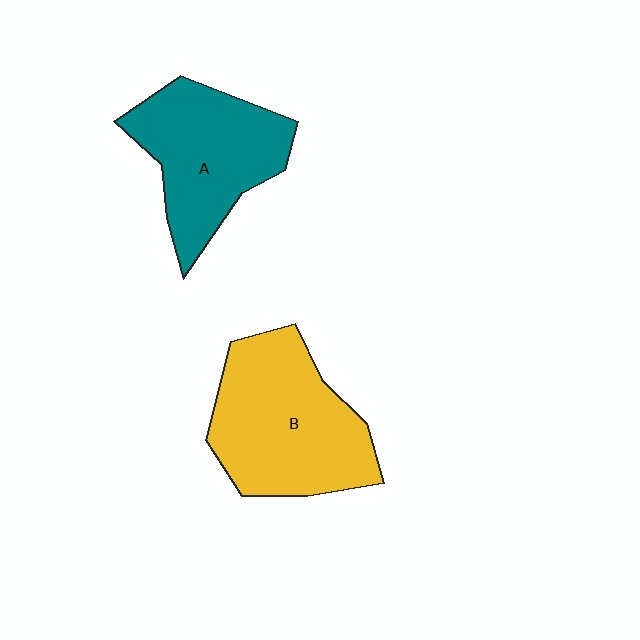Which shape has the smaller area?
Shape A (teal).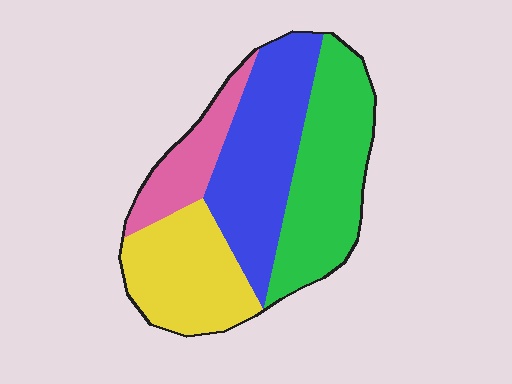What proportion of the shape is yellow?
Yellow covers about 25% of the shape.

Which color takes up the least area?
Pink, at roughly 15%.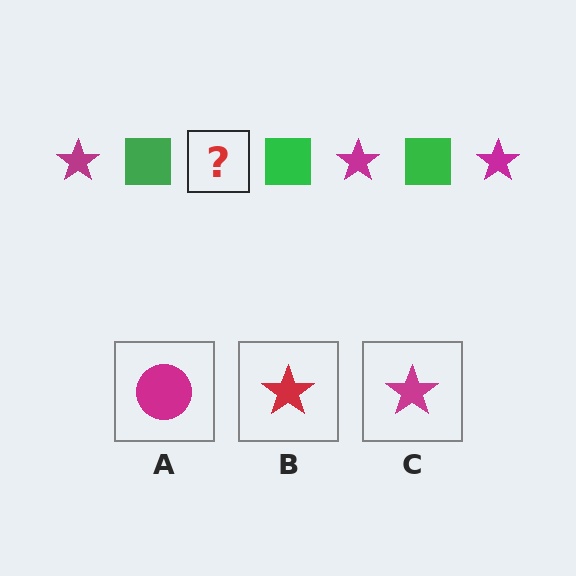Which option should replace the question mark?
Option C.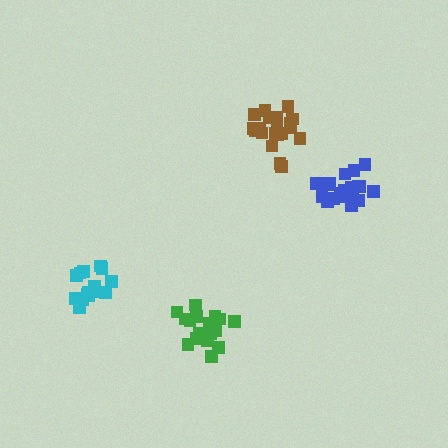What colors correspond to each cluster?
The clusters are colored: cyan, green, blue, brown.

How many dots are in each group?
Group 1: 15 dots, Group 2: 17 dots, Group 3: 19 dots, Group 4: 20 dots (71 total).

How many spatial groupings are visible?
There are 4 spatial groupings.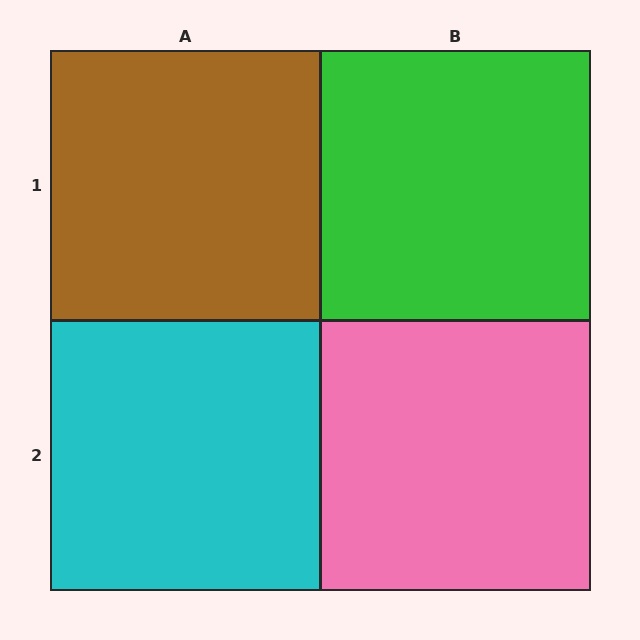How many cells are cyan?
1 cell is cyan.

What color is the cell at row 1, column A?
Brown.